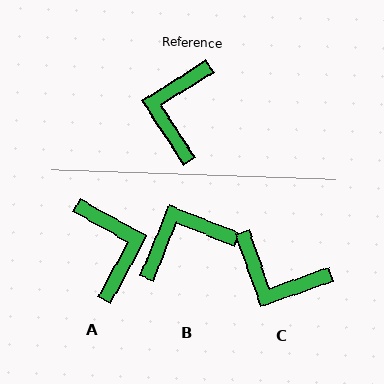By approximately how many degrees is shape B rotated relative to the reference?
Approximately 55 degrees clockwise.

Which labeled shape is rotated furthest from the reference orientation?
A, about 151 degrees away.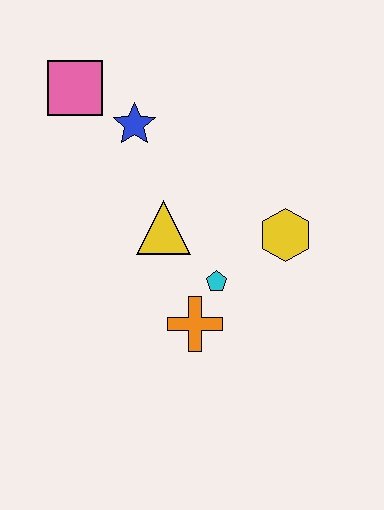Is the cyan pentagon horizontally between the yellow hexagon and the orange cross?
Yes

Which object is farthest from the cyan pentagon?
The pink square is farthest from the cyan pentagon.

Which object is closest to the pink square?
The blue star is closest to the pink square.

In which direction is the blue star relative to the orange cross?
The blue star is above the orange cross.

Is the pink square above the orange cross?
Yes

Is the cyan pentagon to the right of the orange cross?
Yes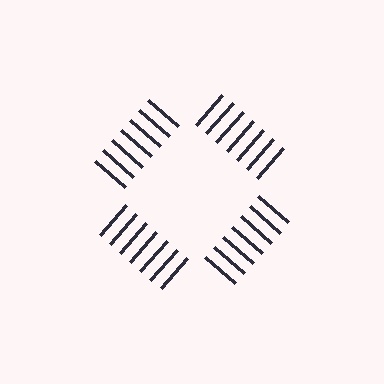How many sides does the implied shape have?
4 sides — the line-ends trace a square.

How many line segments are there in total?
28 — 7 along each of the 4 edges.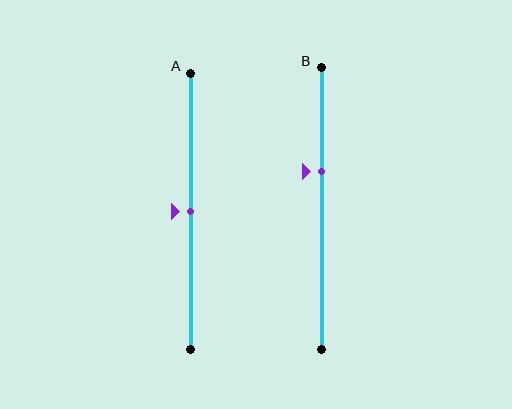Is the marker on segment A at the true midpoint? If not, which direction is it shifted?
Yes, the marker on segment A is at the true midpoint.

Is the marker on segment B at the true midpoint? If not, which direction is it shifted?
No, the marker on segment B is shifted upward by about 13% of the segment length.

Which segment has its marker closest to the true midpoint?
Segment A has its marker closest to the true midpoint.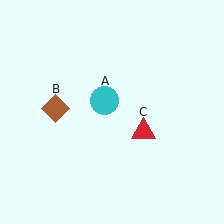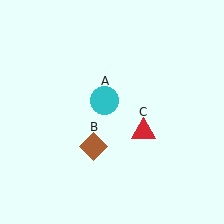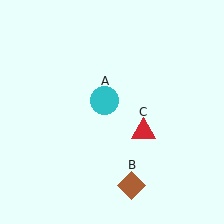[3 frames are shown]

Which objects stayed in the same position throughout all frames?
Cyan circle (object A) and red triangle (object C) remained stationary.